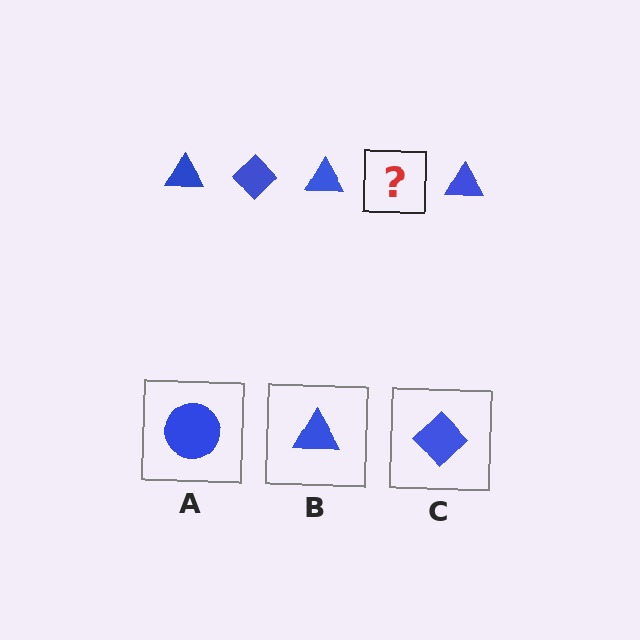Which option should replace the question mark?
Option C.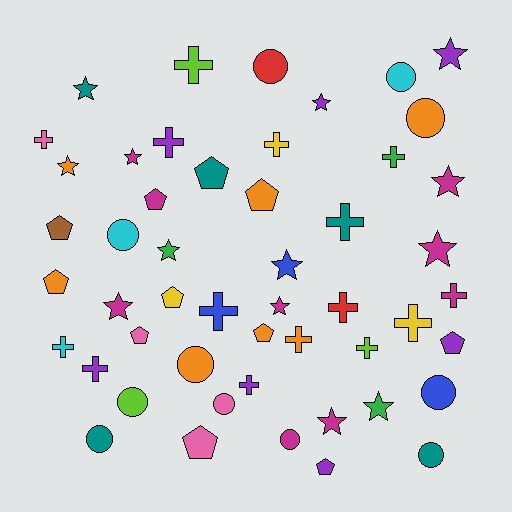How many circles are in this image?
There are 11 circles.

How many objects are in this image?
There are 50 objects.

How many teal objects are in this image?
There are 5 teal objects.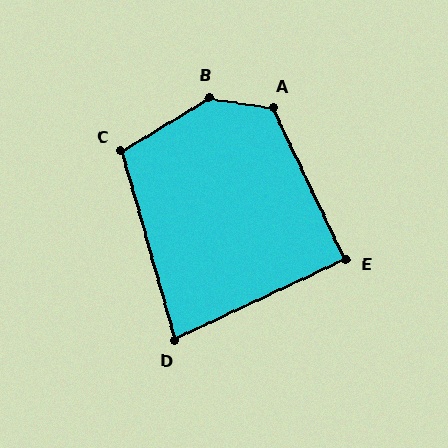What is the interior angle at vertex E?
Approximately 90 degrees (approximately right).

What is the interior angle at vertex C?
Approximately 105 degrees (obtuse).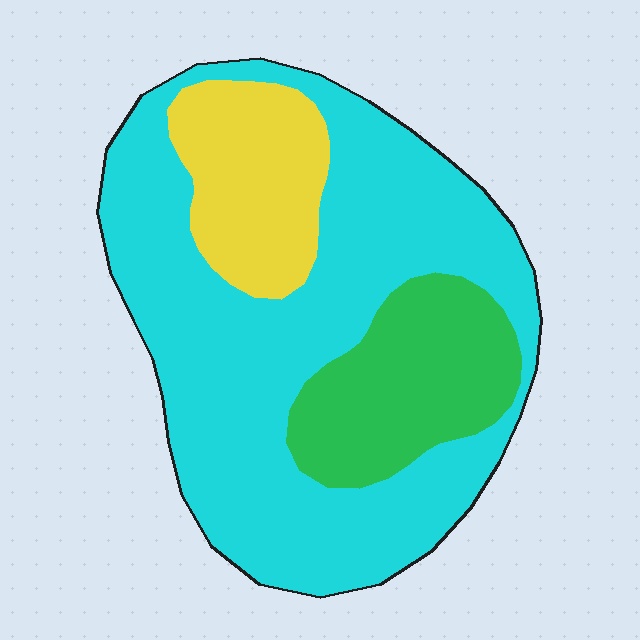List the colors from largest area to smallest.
From largest to smallest: cyan, green, yellow.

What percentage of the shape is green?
Green takes up less than a quarter of the shape.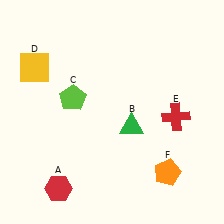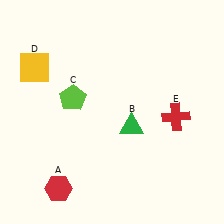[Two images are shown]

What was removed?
The orange pentagon (F) was removed in Image 2.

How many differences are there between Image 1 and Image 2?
There is 1 difference between the two images.